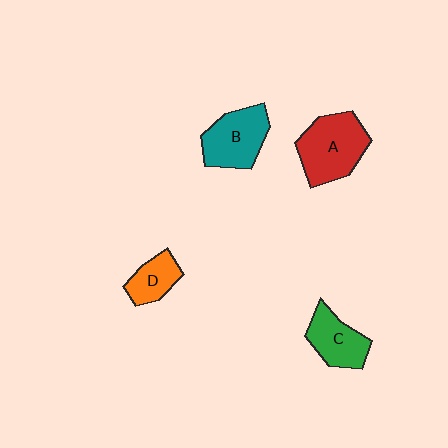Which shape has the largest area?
Shape A (red).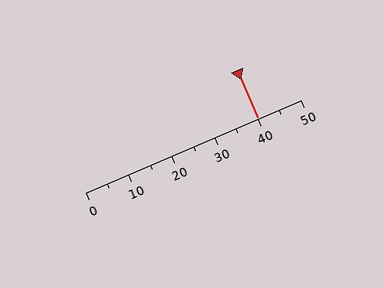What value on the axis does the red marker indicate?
The marker indicates approximately 40.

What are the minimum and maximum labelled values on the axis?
The axis runs from 0 to 50.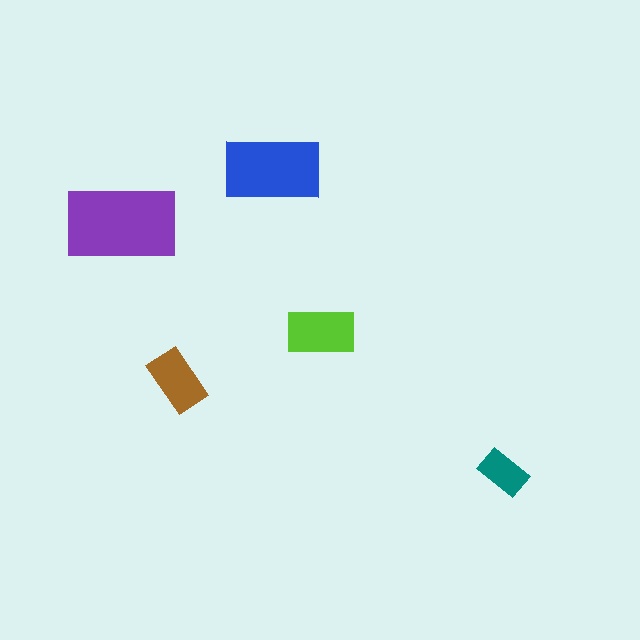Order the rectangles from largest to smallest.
the purple one, the blue one, the lime one, the brown one, the teal one.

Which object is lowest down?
The teal rectangle is bottommost.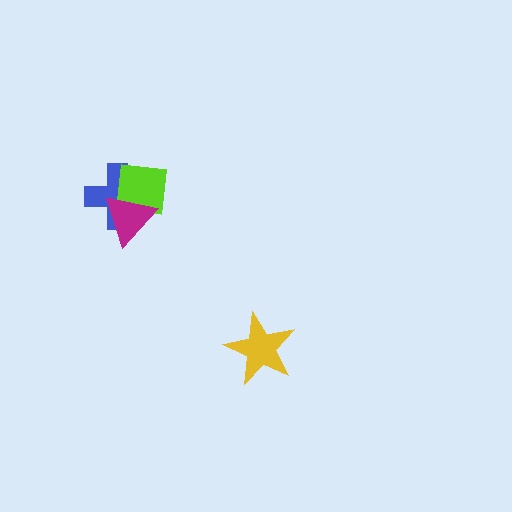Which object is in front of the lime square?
The magenta triangle is in front of the lime square.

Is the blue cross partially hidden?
Yes, it is partially covered by another shape.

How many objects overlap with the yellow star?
0 objects overlap with the yellow star.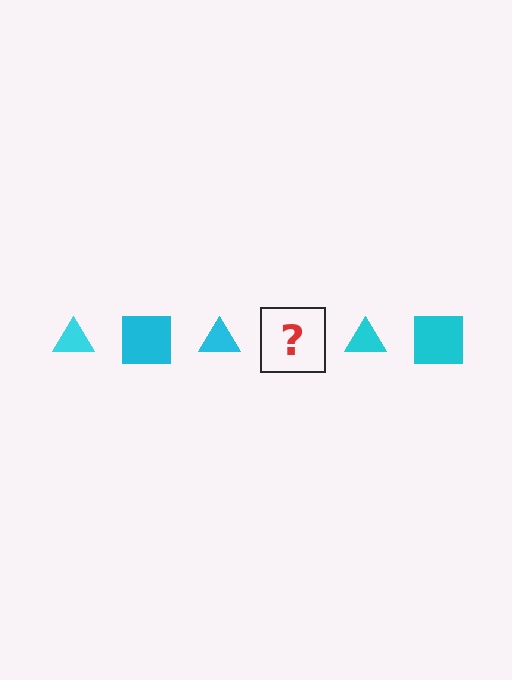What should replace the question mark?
The question mark should be replaced with a cyan square.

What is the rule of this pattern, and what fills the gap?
The rule is that the pattern cycles through triangle, square shapes in cyan. The gap should be filled with a cyan square.